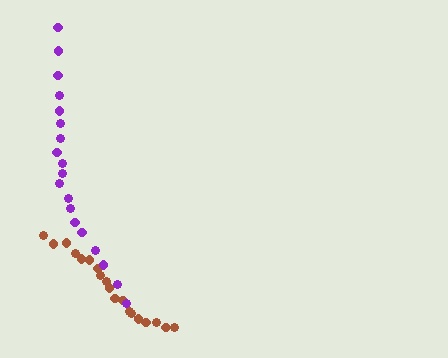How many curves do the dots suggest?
There are 2 distinct paths.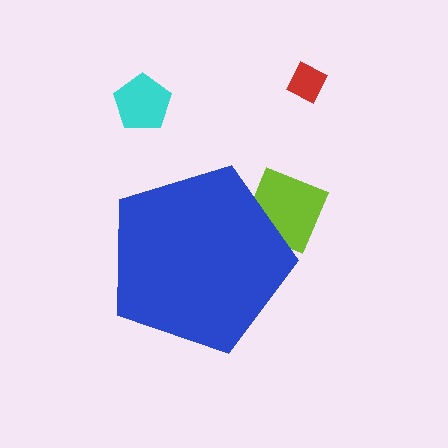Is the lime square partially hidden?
Yes, the lime square is partially hidden behind the blue pentagon.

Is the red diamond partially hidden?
No, the red diamond is fully visible.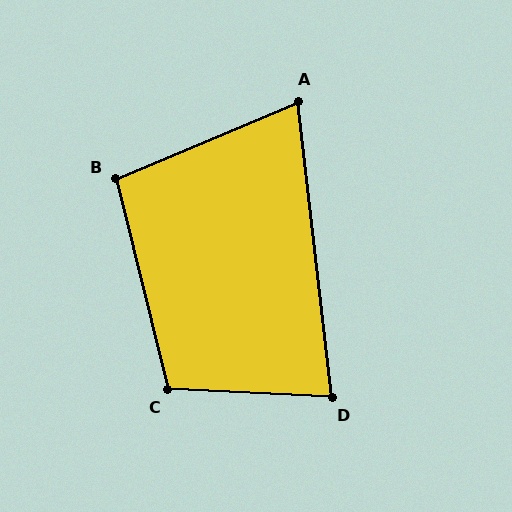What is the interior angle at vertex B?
Approximately 99 degrees (obtuse).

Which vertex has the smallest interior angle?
A, at approximately 74 degrees.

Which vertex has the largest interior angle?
C, at approximately 106 degrees.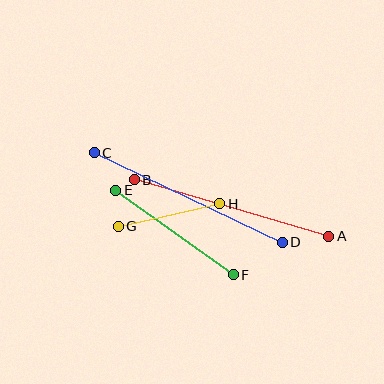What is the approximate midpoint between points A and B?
The midpoint is at approximately (231, 208) pixels.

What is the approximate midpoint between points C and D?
The midpoint is at approximately (188, 197) pixels.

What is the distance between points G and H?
The distance is approximately 104 pixels.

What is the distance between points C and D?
The distance is approximately 208 pixels.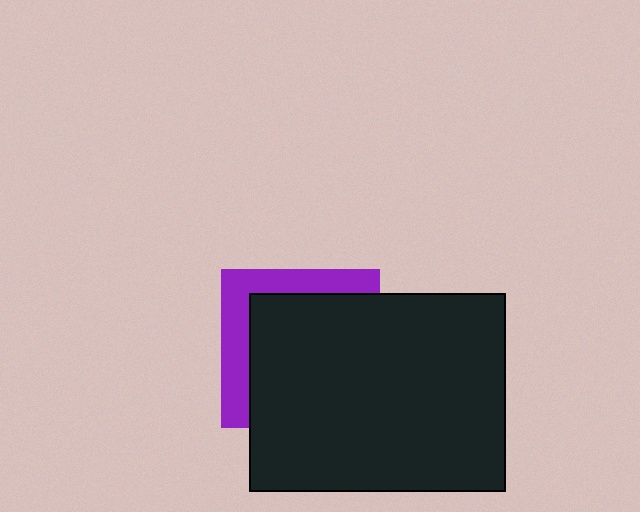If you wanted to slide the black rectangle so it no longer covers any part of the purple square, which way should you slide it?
Slide it toward the lower-right — that is the most direct way to separate the two shapes.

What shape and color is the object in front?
The object in front is a black rectangle.